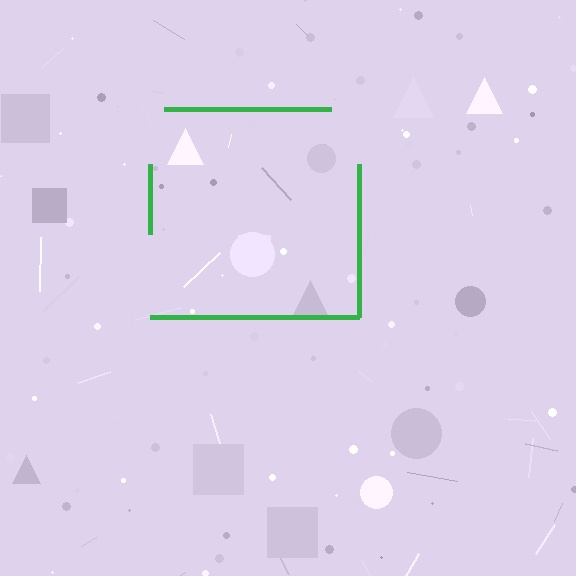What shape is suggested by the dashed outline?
The dashed outline suggests a square.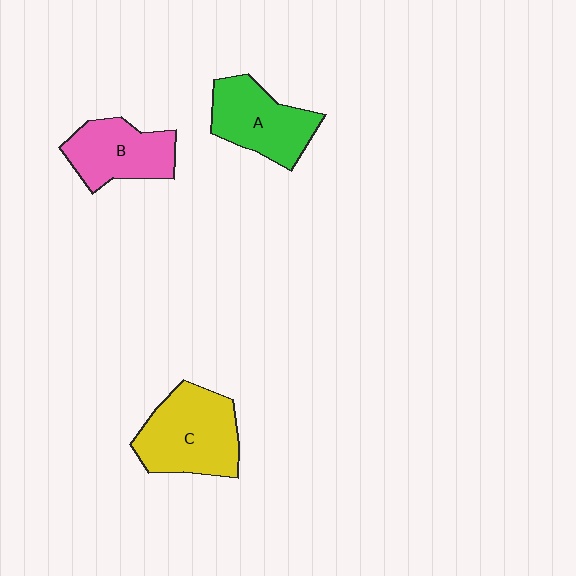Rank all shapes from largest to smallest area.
From largest to smallest: C (yellow), A (green), B (pink).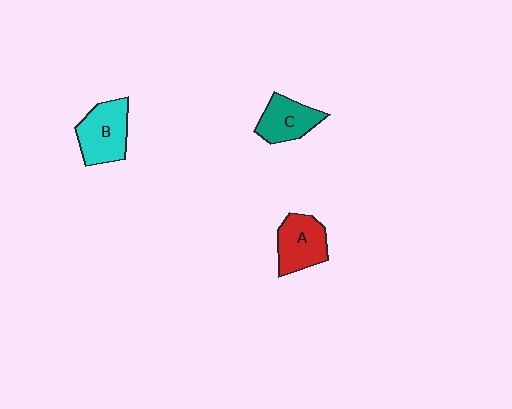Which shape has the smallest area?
Shape C (teal).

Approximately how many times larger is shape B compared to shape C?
Approximately 1.2 times.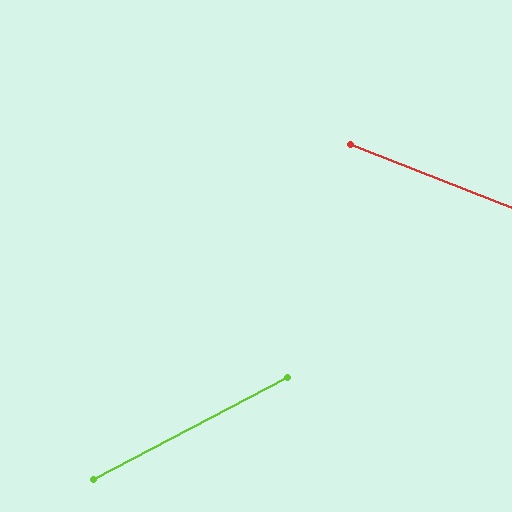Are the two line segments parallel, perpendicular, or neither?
Neither parallel nor perpendicular — they differ by about 49°.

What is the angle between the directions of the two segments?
Approximately 49 degrees.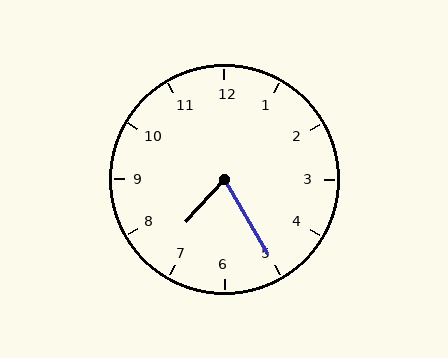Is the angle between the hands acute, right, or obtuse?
It is acute.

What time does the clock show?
7:25.